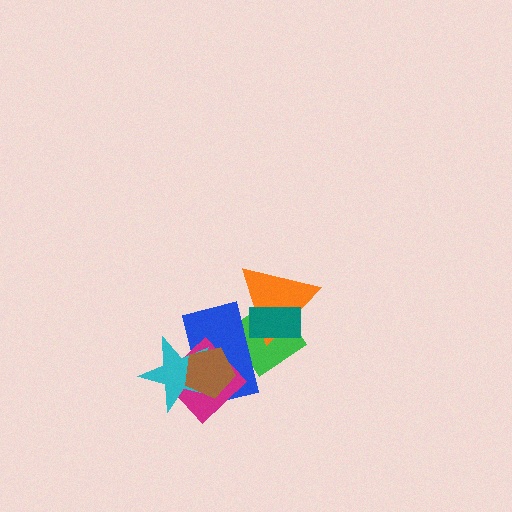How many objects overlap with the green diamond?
3 objects overlap with the green diamond.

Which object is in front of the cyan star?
The brown pentagon is in front of the cyan star.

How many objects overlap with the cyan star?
3 objects overlap with the cyan star.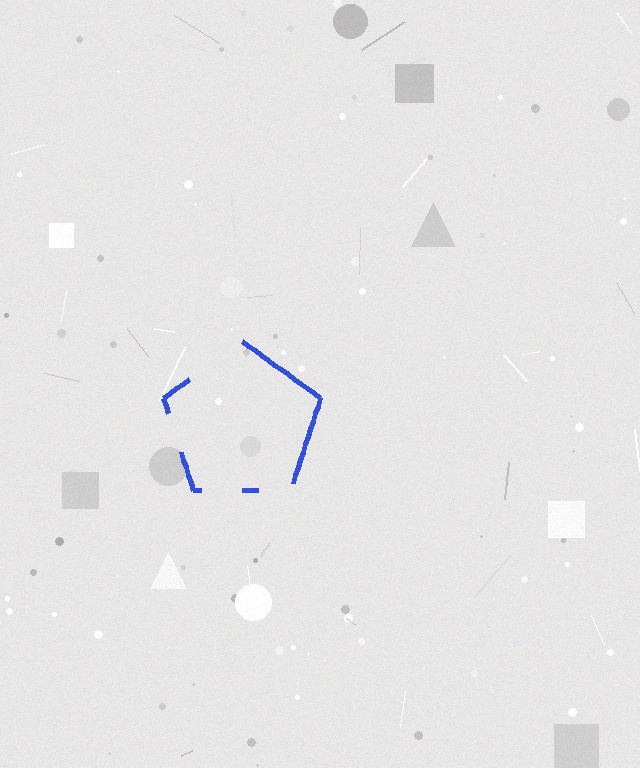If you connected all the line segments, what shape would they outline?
They would outline a pentagon.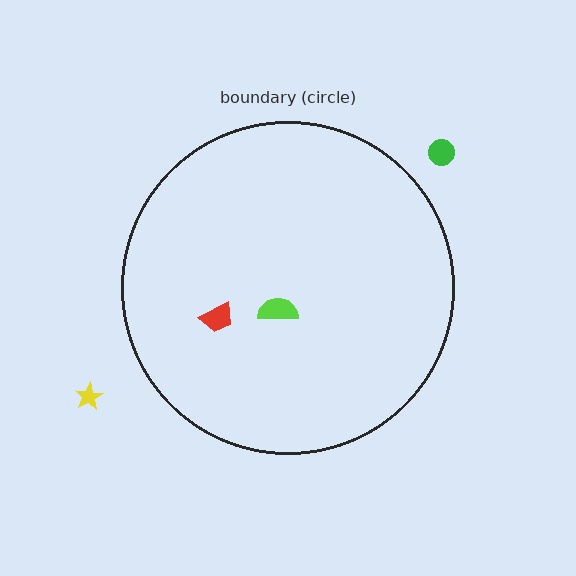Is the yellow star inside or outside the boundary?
Outside.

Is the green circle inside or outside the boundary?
Outside.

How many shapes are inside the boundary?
2 inside, 2 outside.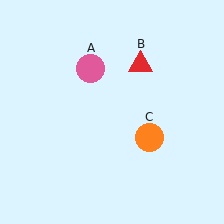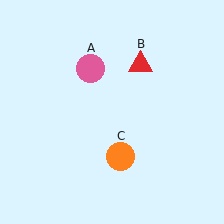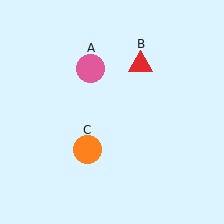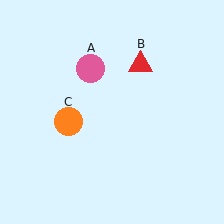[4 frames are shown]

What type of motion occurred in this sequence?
The orange circle (object C) rotated clockwise around the center of the scene.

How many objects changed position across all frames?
1 object changed position: orange circle (object C).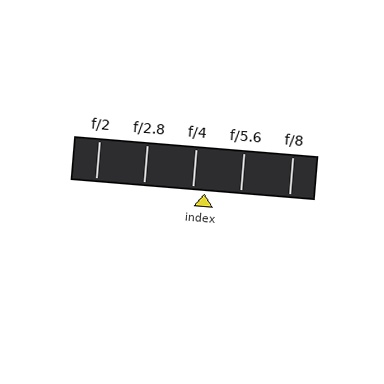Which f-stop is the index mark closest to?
The index mark is closest to f/4.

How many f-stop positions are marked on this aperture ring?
There are 5 f-stop positions marked.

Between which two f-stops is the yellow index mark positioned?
The index mark is between f/4 and f/5.6.